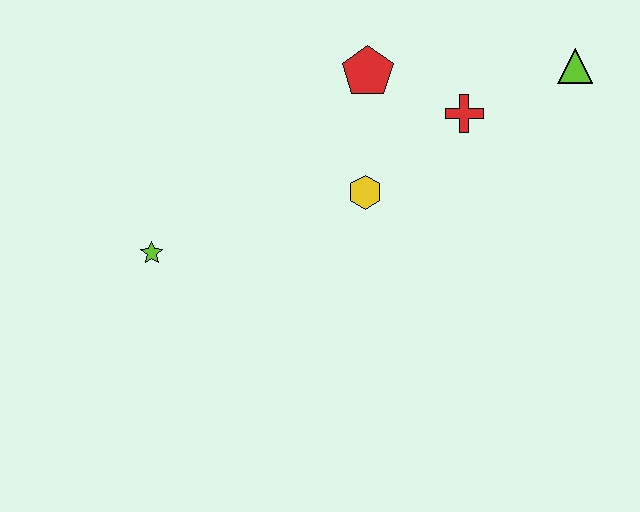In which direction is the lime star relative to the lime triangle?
The lime star is to the left of the lime triangle.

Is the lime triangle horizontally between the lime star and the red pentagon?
No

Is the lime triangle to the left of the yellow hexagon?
No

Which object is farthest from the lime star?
The lime triangle is farthest from the lime star.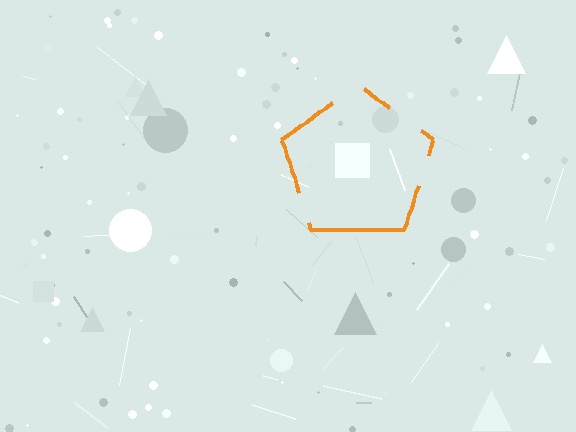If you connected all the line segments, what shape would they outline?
They would outline a pentagon.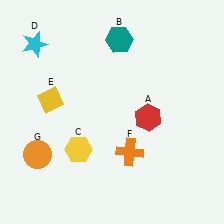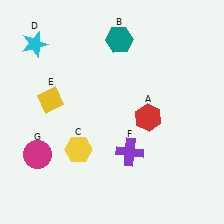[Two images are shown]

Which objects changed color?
F changed from orange to purple. G changed from orange to magenta.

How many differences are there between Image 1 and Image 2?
There are 2 differences between the two images.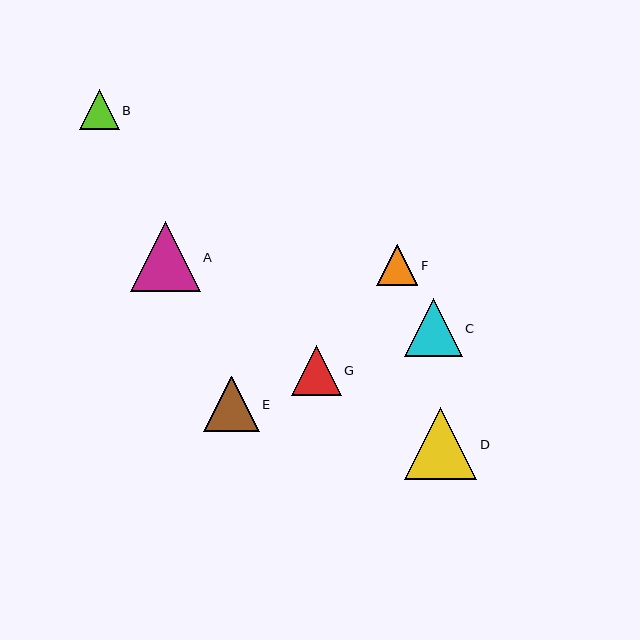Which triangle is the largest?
Triangle D is the largest with a size of approximately 72 pixels.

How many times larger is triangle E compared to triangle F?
Triangle E is approximately 1.4 times the size of triangle F.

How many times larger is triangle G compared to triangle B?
Triangle G is approximately 1.3 times the size of triangle B.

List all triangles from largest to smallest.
From largest to smallest: D, A, C, E, G, F, B.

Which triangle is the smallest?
Triangle B is the smallest with a size of approximately 40 pixels.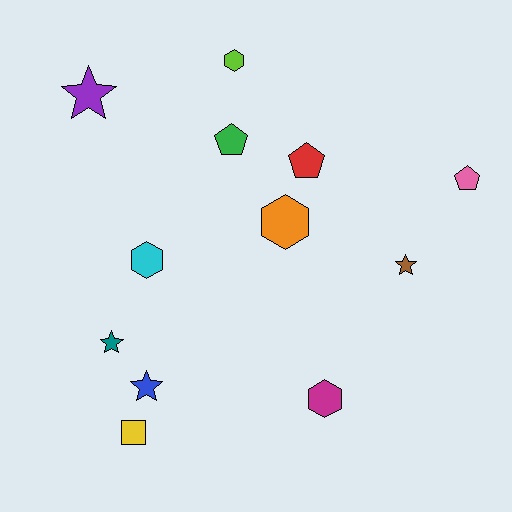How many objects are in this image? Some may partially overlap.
There are 12 objects.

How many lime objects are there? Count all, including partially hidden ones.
There is 1 lime object.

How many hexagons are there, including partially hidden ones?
There are 4 hexagons.